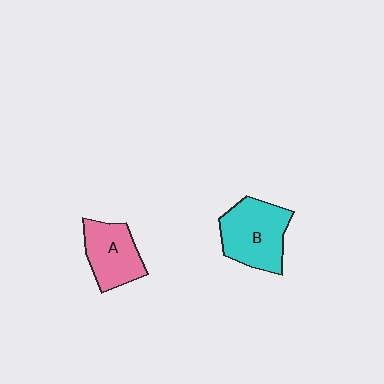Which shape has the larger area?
Shape B (cyan).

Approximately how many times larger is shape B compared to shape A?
Approximately 1.3 times.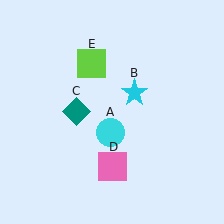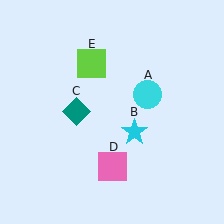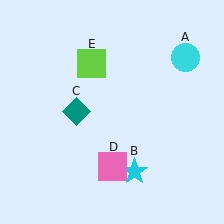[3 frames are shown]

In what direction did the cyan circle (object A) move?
The cyan circle (object A) moved up and to the right.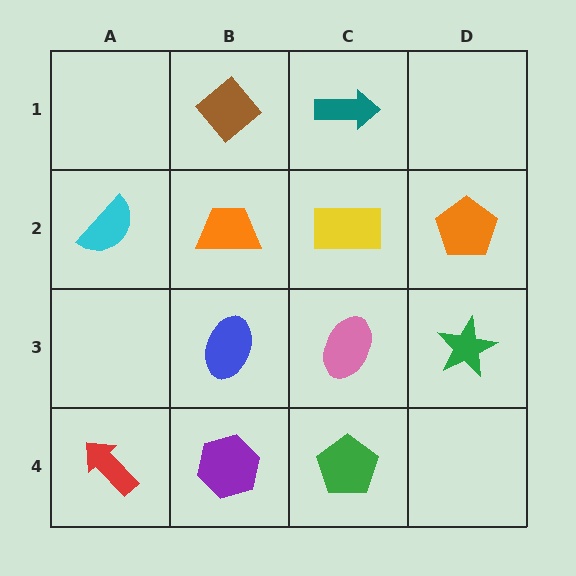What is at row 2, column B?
An orange trapezoid.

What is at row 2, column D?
An orange pentagon.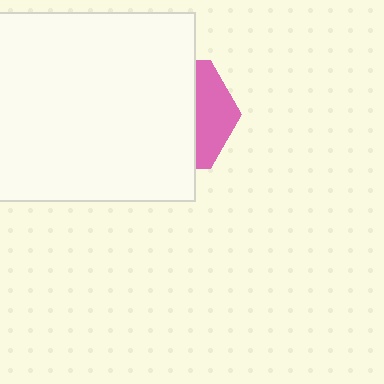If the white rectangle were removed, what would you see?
You would see the complete pink hexagon.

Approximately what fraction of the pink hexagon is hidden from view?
Roughly 67% of the pink hexagon is hidden behind the white rectangle.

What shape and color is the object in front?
The object in front is a white rectangle.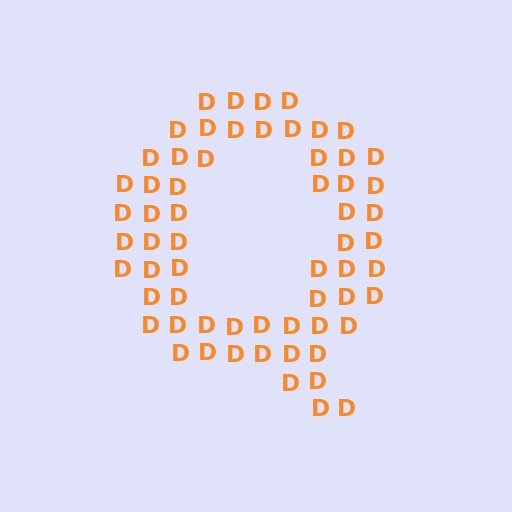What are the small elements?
The small elements are letter D's.